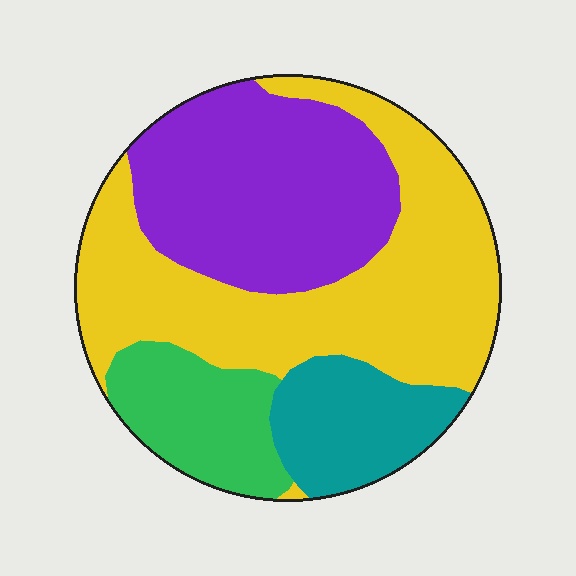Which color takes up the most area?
Yellow, at roughly 40%.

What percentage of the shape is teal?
Teal covers around 15% of the shape.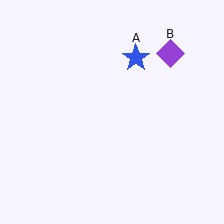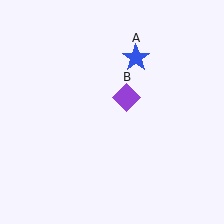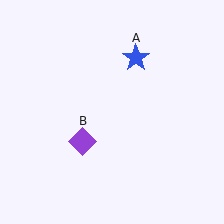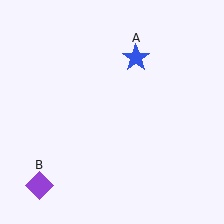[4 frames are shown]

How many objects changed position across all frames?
1 object changed position: purple diamond (object B).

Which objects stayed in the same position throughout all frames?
Blue star (object A) remained stationary.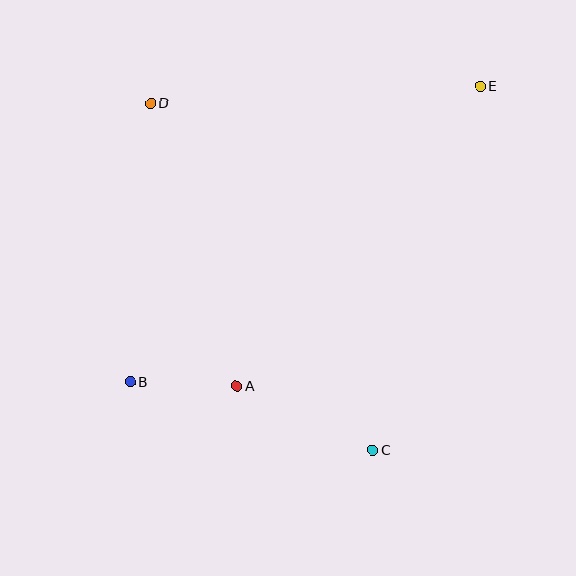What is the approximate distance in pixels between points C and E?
The distance between C and E is approximately 380 pixels.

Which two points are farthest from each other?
Points B and E are farthest from each other.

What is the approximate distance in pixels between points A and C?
The distance between A and C is approximately 151 pixels.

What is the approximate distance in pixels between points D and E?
The distance between D and E is approximately 330 pixels.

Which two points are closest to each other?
Points A and B are closest to each other.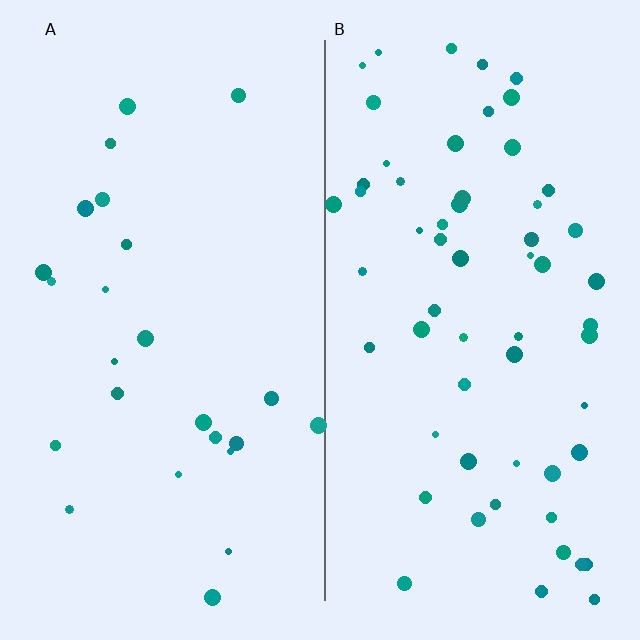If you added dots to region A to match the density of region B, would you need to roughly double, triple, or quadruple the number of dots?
Approximately double.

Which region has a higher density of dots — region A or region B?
B (the right).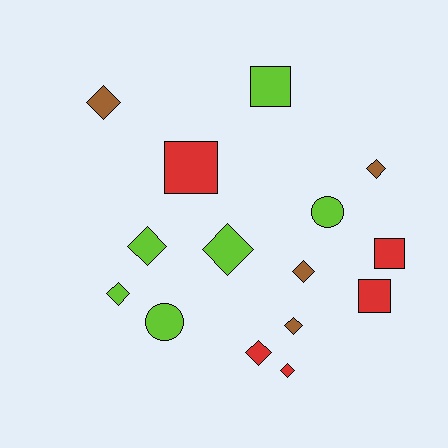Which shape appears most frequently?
Diamond, with 9 objects.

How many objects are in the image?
There are 15 objects.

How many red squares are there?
There are 3 red squares.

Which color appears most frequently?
Lime, with 6 objects.